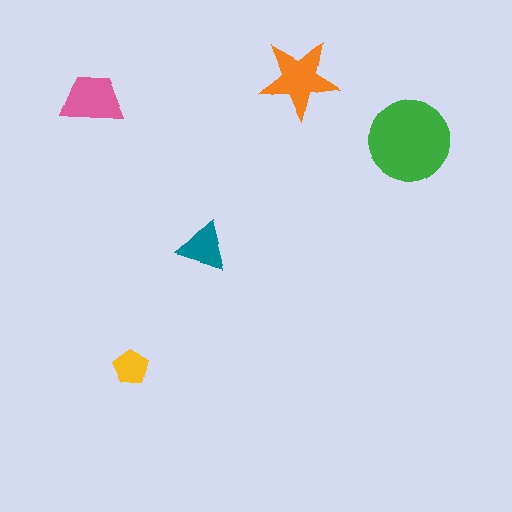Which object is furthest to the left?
The pink trapezoid is leftmost.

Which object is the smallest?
The yellow pentagon.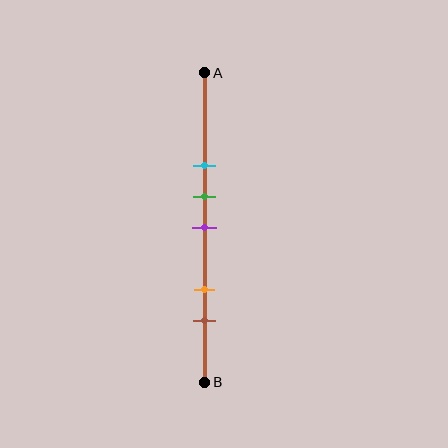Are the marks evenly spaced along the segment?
No, the marks are not evenly spaced.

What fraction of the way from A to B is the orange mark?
The orange mark is approximately 70% (0.7) of the way from A to B.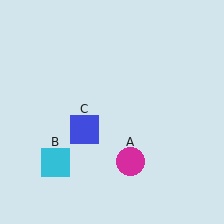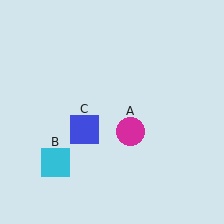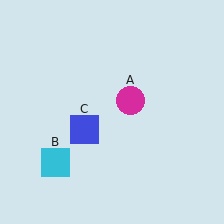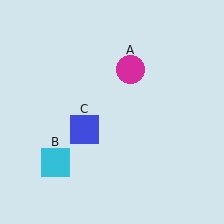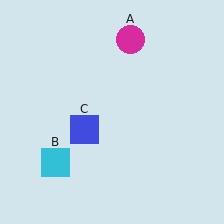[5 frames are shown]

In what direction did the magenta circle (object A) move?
The magenta circle (object A) moved up.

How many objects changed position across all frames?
1 object changed position: magenta circle (object A).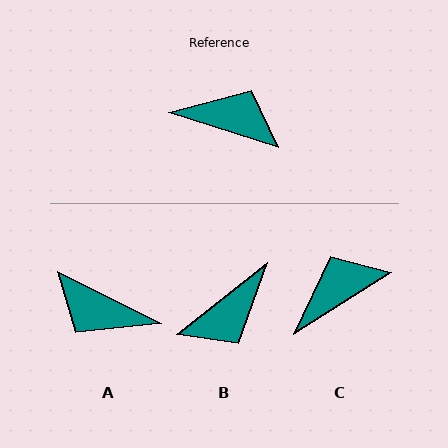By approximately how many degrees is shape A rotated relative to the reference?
Approximately 171 degrees counter-clockwise.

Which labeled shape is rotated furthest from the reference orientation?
A, about 171 degrees away.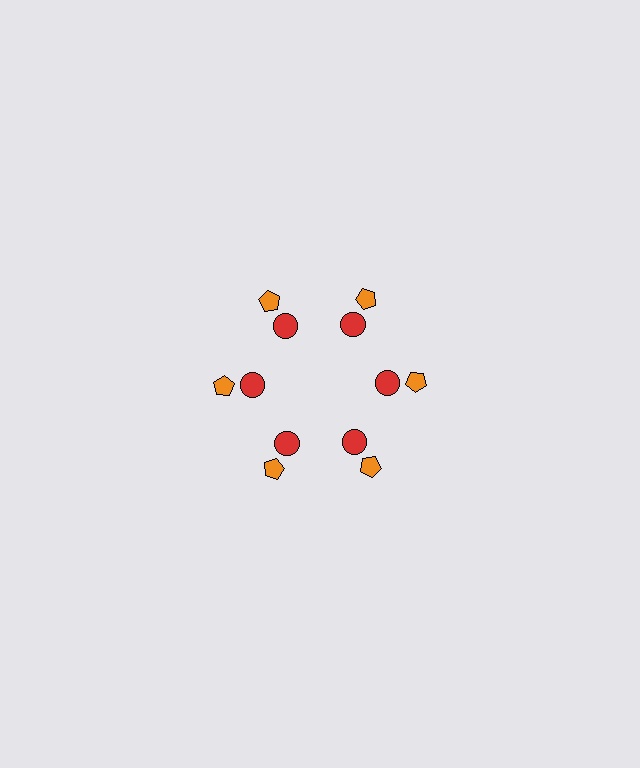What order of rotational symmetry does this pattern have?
This pattern has 6-fold rotational symmetry.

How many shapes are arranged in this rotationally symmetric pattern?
There are 12 shapes, arranged in 6 groups of 2.